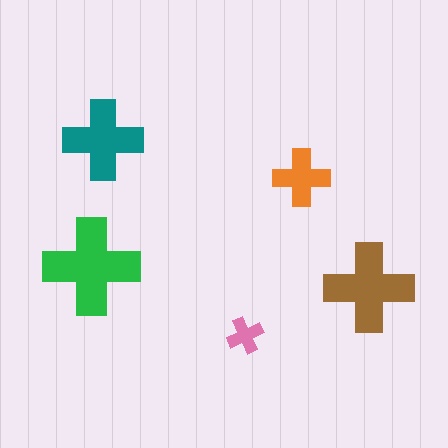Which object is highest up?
The teal cross is topmost.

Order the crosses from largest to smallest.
the green one, the brown one, the teal one, the orange one, the pink one.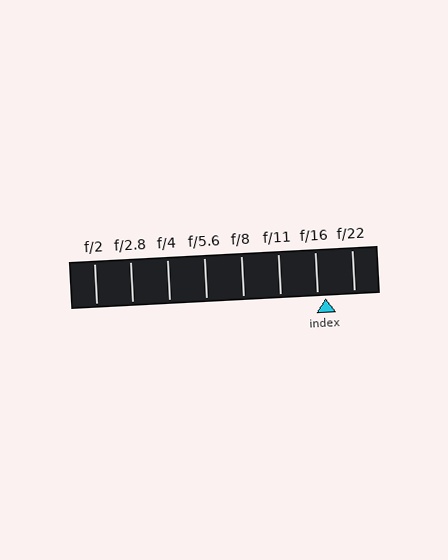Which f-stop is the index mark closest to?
The index mark is closest to f/16.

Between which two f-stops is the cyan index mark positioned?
The index mark is between f/16 and f/22.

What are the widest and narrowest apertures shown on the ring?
The widest aperture shown is f/2 and the narrowest is f/22.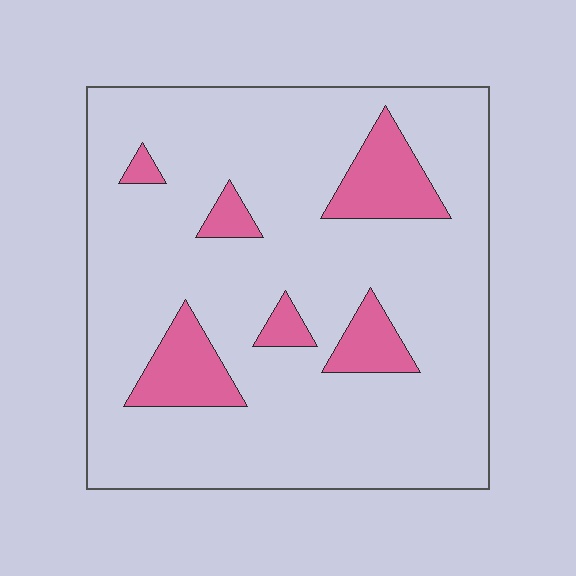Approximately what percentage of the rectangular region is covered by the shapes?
Approximately 15%.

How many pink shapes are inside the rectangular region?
6.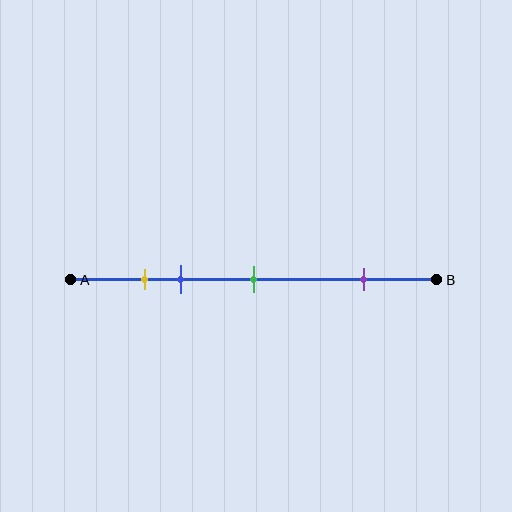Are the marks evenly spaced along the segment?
No, the marks are not evenly spaced.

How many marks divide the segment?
There are 4 marks dividing the segment.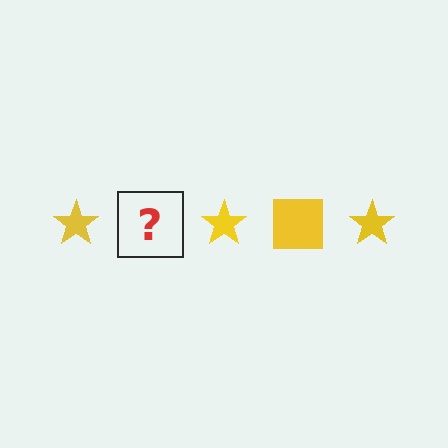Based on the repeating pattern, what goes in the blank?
The blank should be a yellow square.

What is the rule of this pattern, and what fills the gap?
The rule is that the pattern cycles through star, square shapes in yellow. The gap should be filled with a yellow square.